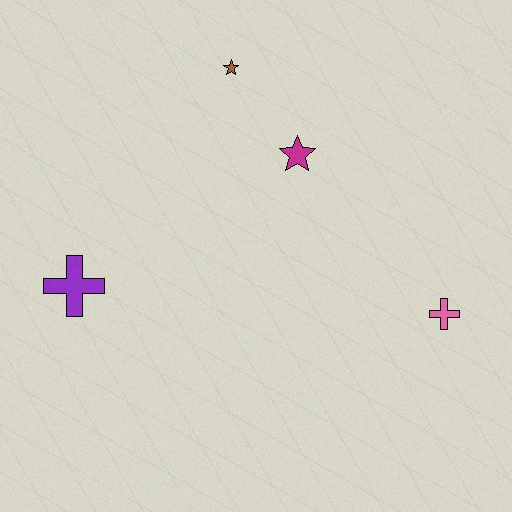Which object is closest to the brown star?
The magenta star is closest to the brown star.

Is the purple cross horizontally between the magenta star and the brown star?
No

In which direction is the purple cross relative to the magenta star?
The purple cross is to the left of the magenta star.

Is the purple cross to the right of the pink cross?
No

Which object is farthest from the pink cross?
The purple cross is farthest from the pink cross.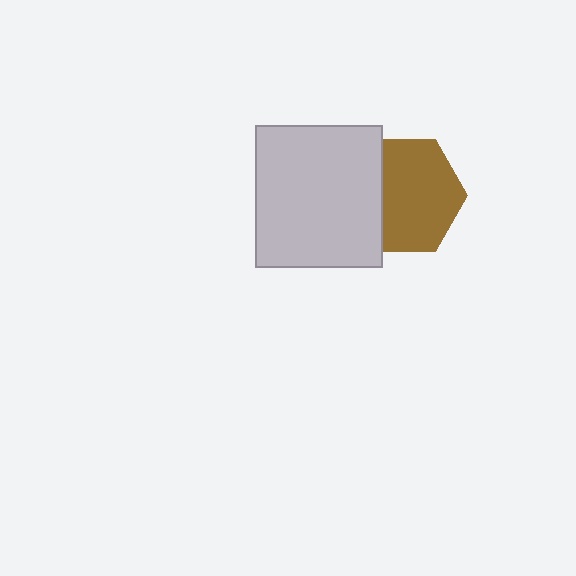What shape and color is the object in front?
The object in front is a light gray rectangle.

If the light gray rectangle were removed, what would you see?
You would see the complete brown hexagon.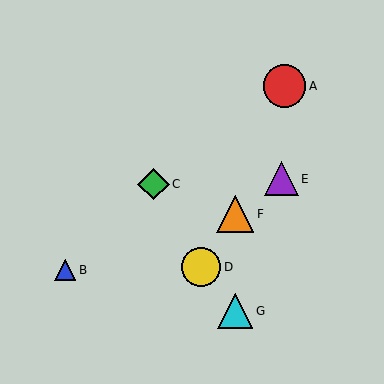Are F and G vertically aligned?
Yes, both are at x≈235.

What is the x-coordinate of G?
Object G is at x≈235.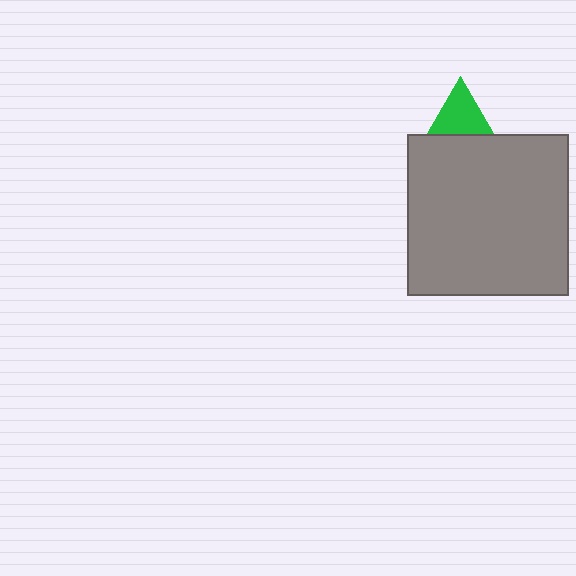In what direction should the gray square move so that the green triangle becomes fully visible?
The gray square should move down. That is the shortest direction to clear the overlap and leave the green triangle fully visible.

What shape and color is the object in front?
The object in front is a gray square.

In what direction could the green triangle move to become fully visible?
The green triangle could move up. That would shift it out from behind the gray square entirely.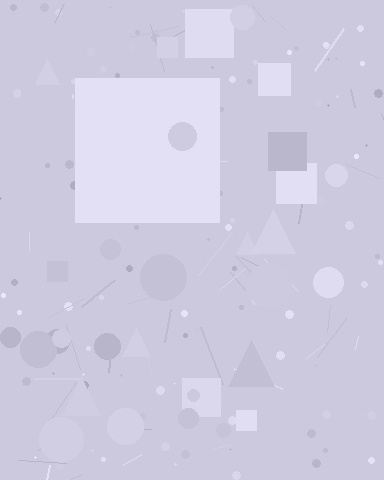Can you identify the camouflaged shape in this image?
The camouflaged shape is a square.